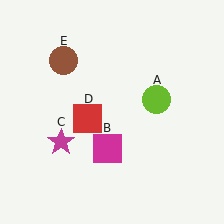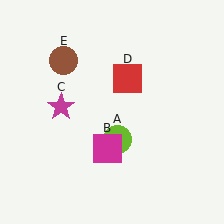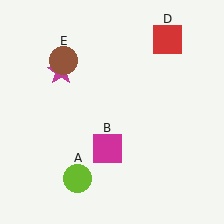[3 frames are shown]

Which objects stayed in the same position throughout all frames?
Magenta square (object B) and brown circle (object E) remained stationary.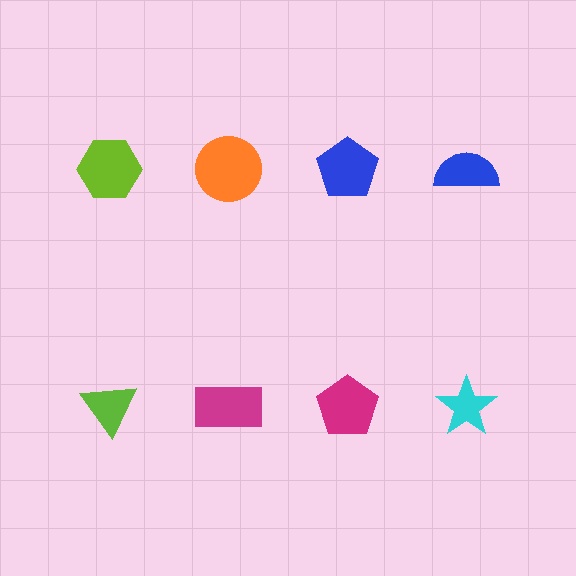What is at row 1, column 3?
A blue pentagon.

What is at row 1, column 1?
A lime hexagon.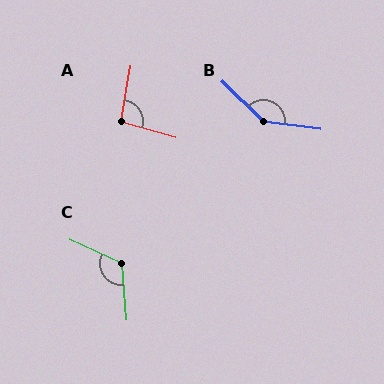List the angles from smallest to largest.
A (97°), C (120°), B (143°).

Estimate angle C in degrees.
Approximately 120 degrees.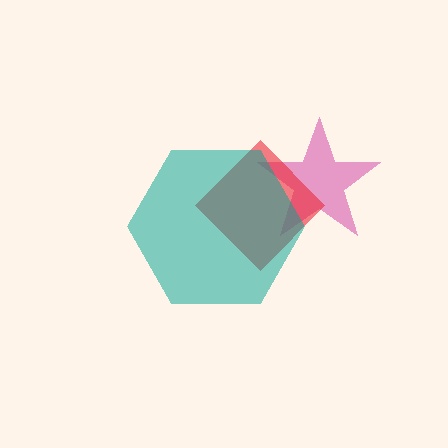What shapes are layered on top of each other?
The layered shapes are: a pink star, a red diamond, a teal hexagon.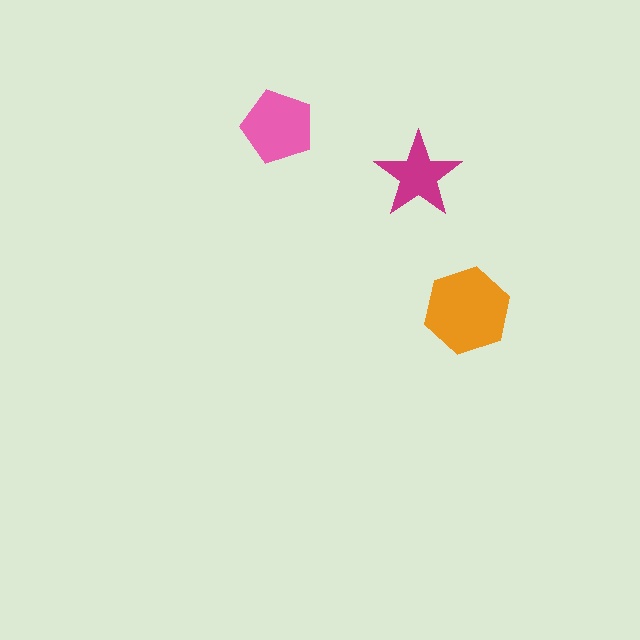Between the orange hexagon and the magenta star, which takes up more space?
The orange hexagon.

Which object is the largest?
The orange hexagon.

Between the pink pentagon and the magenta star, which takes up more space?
The pink pentagon.